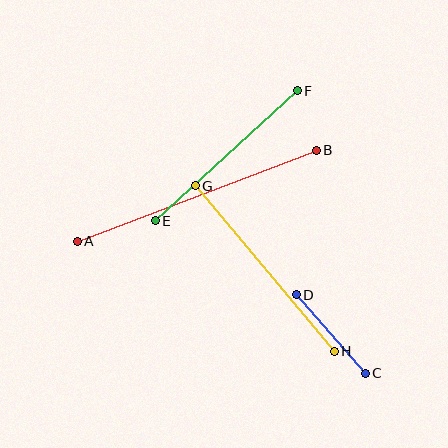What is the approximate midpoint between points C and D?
The midpoint is at approximately (331, 334) pixels.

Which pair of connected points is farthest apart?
Points A and B are farthest apart.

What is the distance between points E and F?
The distance is approximately 193 pixels.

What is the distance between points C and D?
The distance is approximately 104 pixels.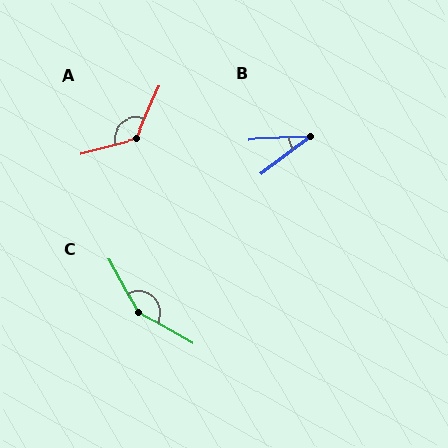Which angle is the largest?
C, at approximately 149 degrees.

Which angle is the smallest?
B, at approximately 34 degrees.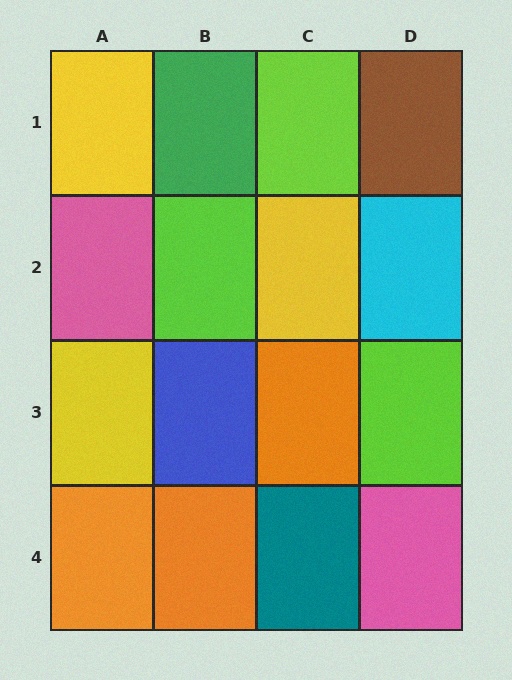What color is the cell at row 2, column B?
Lime.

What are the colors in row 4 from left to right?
Orange, orange, teal, pink.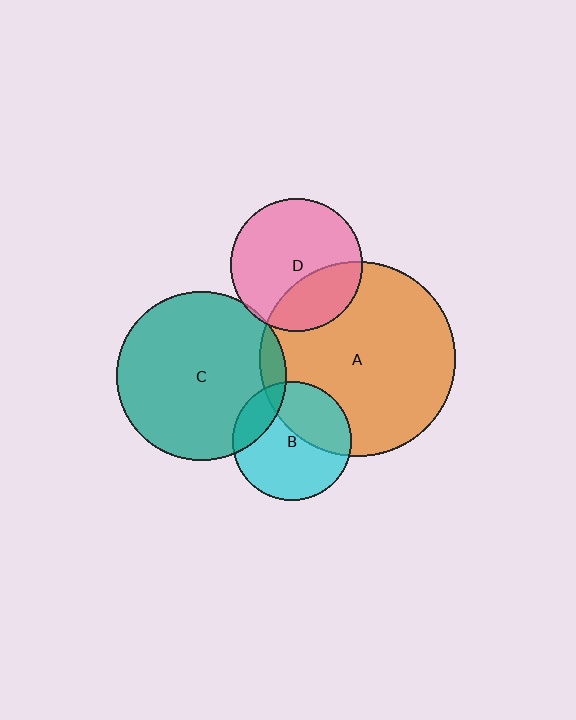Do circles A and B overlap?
Yes.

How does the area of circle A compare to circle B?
Approximately 2.7 times.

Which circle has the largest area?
Circle A (orange).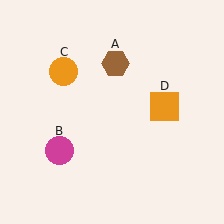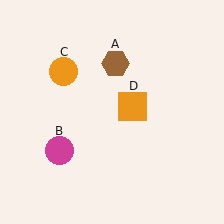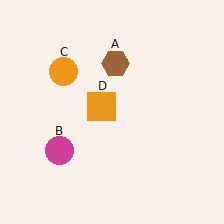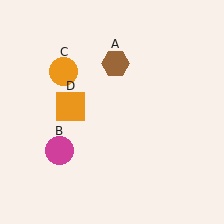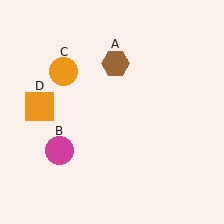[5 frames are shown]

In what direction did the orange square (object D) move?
The orange square (object D) moved left.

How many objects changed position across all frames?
1 object changed position: orange square (object D).